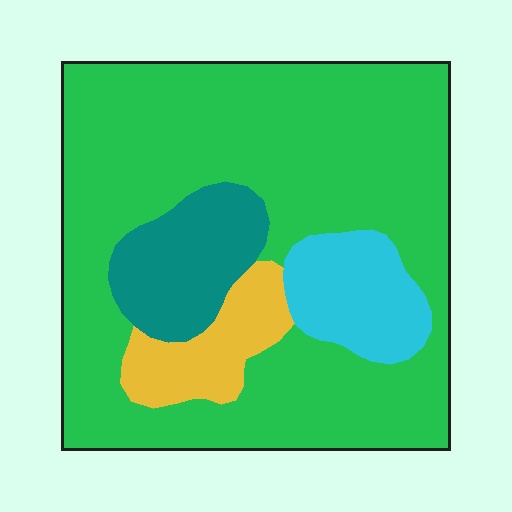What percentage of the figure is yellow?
Yellow takes up about one tenth (1/10) of the figure.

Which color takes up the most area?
Green, at roughly 70%.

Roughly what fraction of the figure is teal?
Teal takes up about one tenth (1/10) of the figure.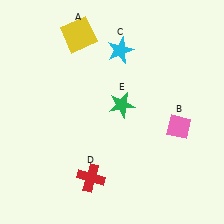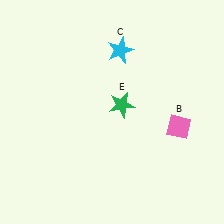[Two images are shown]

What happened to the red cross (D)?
The red cross (D) was removed in Image 2. It was in the bottom-left area of Image 1.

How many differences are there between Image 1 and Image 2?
There are 2 differences between the two images.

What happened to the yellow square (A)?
The yellow square (A) was removed in Image 2. It was in the top-left area of Image 1.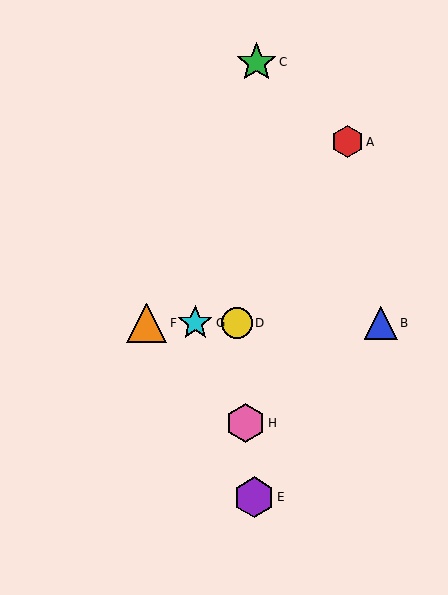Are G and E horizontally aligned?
No, G is at y≈323 and E is at y≈497.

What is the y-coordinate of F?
Object F is at y≈323.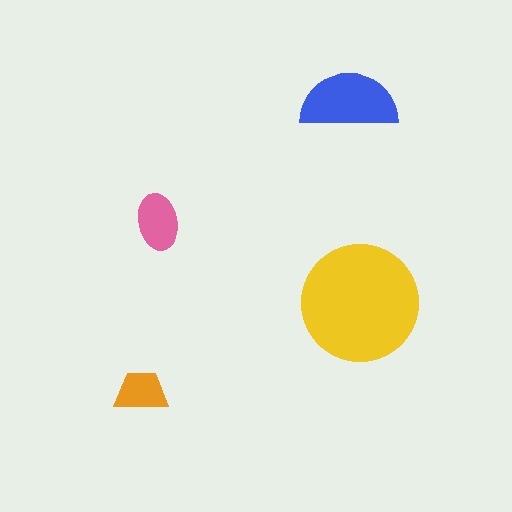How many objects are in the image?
There are 4 objects in the image.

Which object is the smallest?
The orange trapezoid.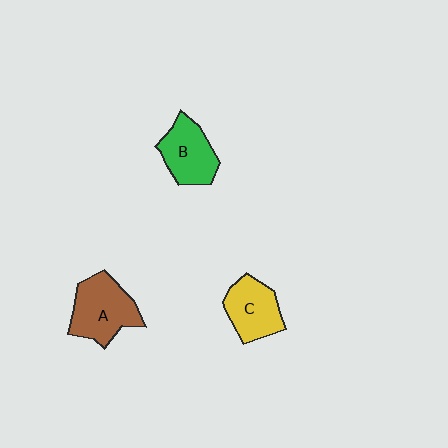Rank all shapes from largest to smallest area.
From largest to smallest: A (brown), B (green), C (yellow).